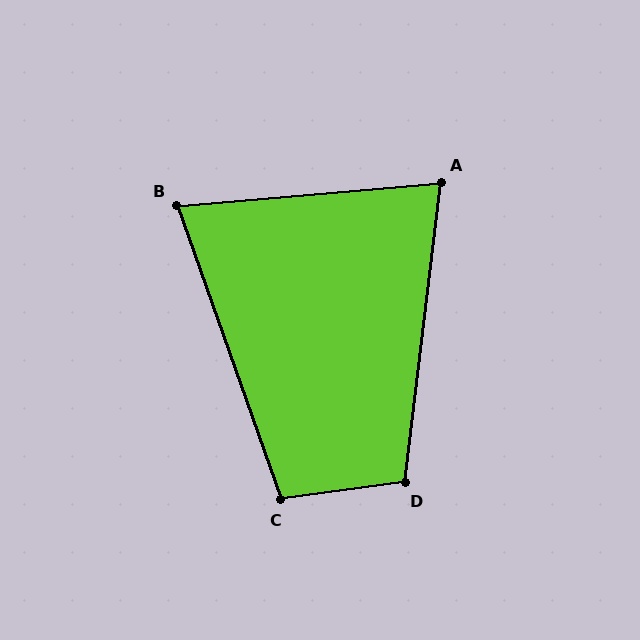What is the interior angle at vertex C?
Approximately 102 degrees (obtuse).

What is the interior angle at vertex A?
Approximately 78 degrees (acute).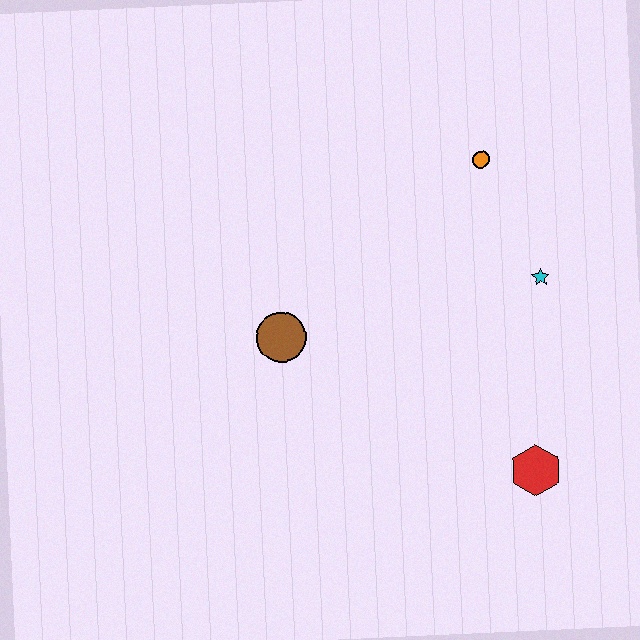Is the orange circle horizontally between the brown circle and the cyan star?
Yes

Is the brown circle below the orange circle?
Yes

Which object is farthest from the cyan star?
The brown circle is farthest from the cyan star.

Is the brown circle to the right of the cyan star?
No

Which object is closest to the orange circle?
The cyan star is closest to the orange circle.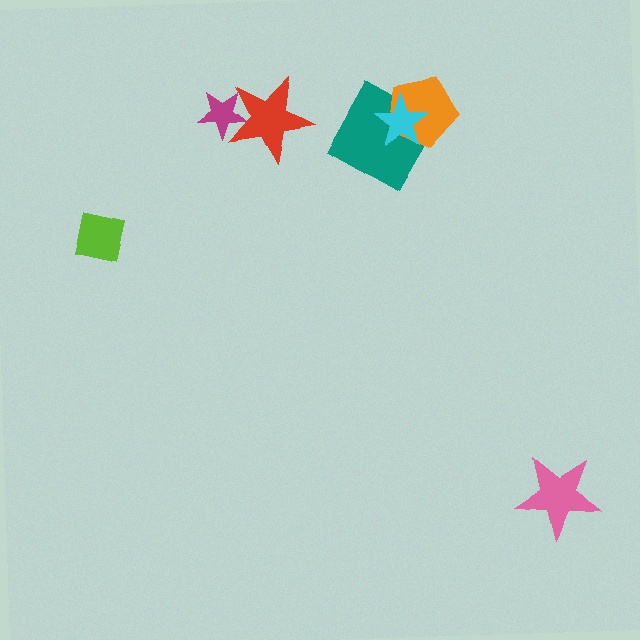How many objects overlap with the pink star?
0 objects overlap with the pink star.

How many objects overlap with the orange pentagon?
2 objects overlap with the orange pentagon.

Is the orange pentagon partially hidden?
Yes, it is partially covered by another shape.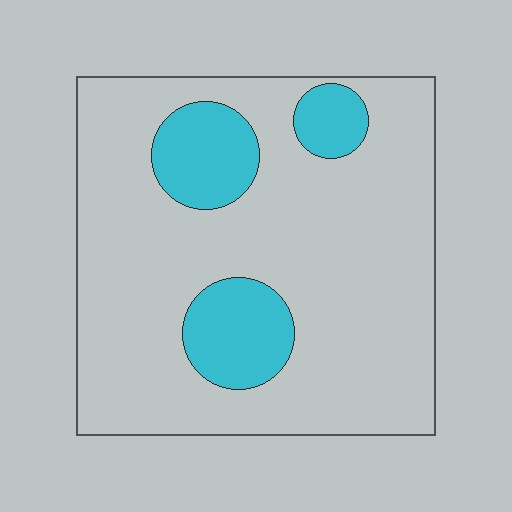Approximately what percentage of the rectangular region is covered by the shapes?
Approximately 20%.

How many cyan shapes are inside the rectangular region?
3.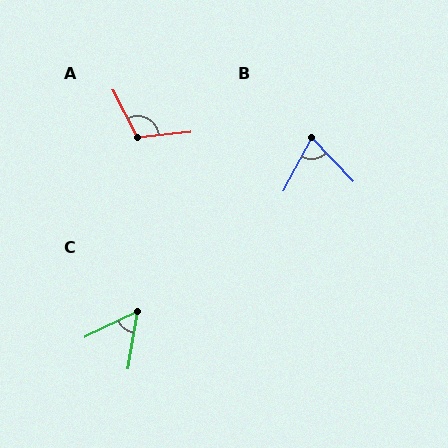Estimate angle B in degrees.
Approximately 72 degrees.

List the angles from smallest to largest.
C (55°), B (72°), A (111°).